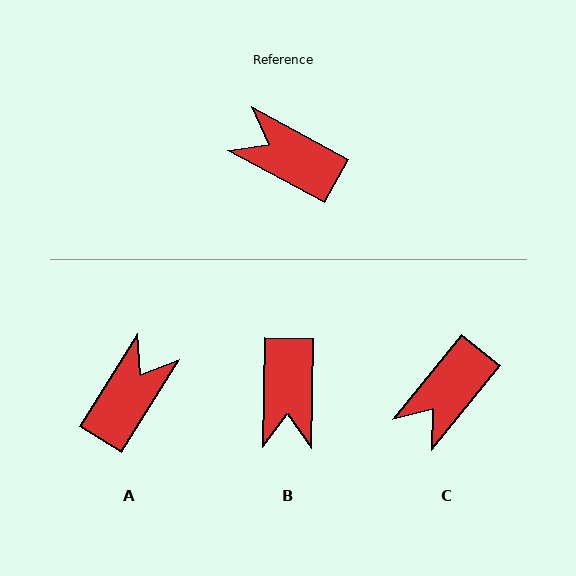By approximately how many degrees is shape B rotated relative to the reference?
Approximately 117 degrees counter-clockwise.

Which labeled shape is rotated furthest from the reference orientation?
B, about 117 degrees away.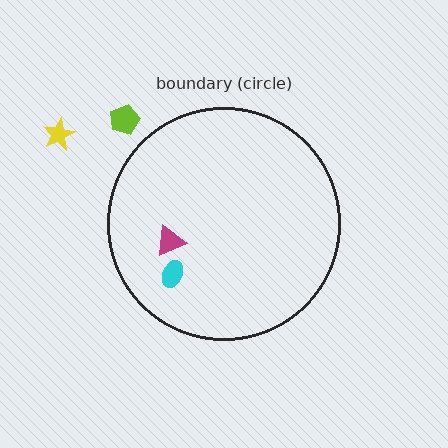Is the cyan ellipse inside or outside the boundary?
Inside.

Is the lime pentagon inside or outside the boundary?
Outside.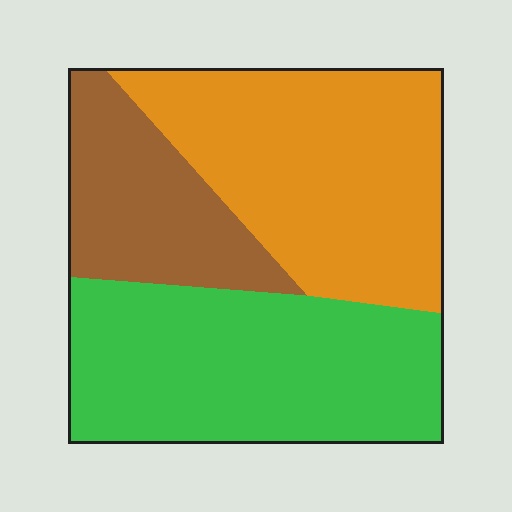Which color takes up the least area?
Brown, at roughly 20%.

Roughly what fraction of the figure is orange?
Orange covers about 40% of the figure.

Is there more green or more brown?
Green.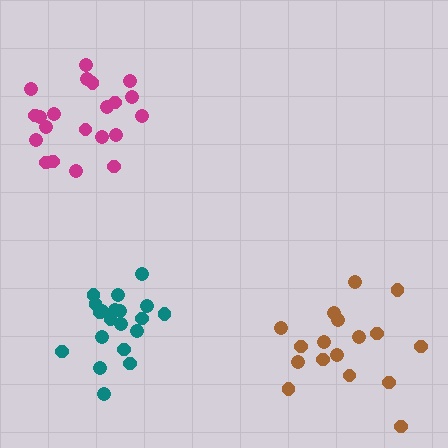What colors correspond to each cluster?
The clusters are colored: teal, magenta, brown.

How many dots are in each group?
Group 1: 20 dots, Group 2: 21 dots, Group 3: 17 dots (58 total).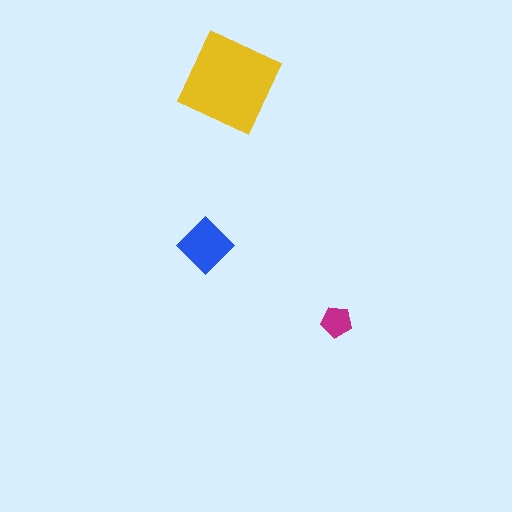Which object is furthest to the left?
The blue diamond is leftmost.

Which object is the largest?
The yellow square.